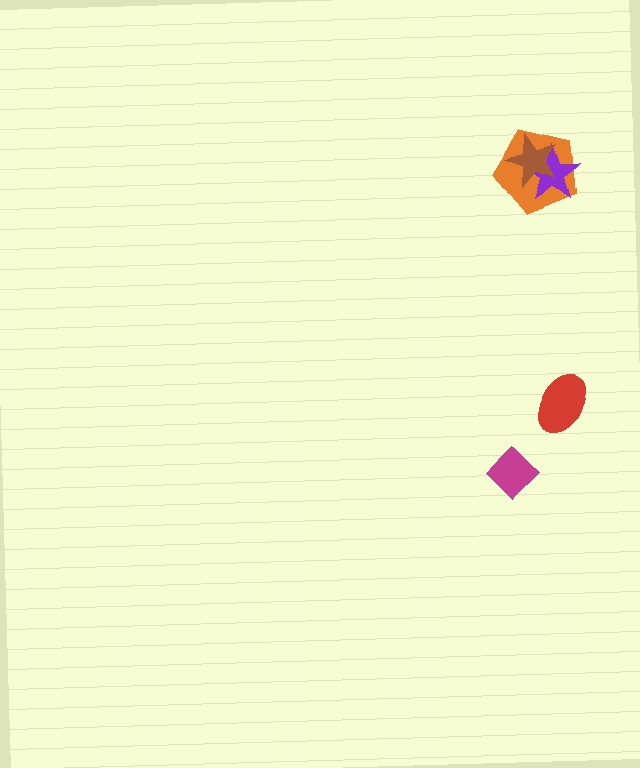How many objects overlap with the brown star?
2 objects overlap with the brown star.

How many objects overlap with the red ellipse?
0 objects overlap with the red ellipse.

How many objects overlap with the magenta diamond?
0 objects overlap with the magenta diamond.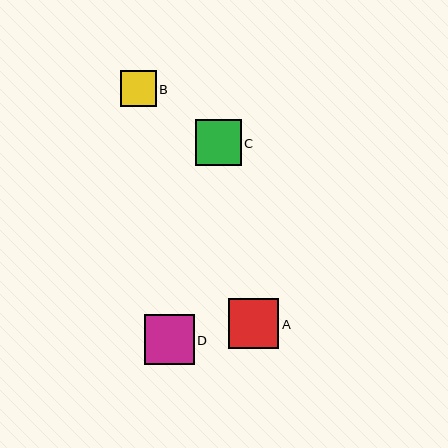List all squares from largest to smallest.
From largest to smallest: A, D, C, B.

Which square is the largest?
Square A is the largest with a size of approximately 50 pixels.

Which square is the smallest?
Square B is the smallest with a size of approximately 36 pixels.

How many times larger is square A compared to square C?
Square A is approximately 1.1 times the size of square C.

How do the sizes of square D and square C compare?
Square D and square C are approximately the same size.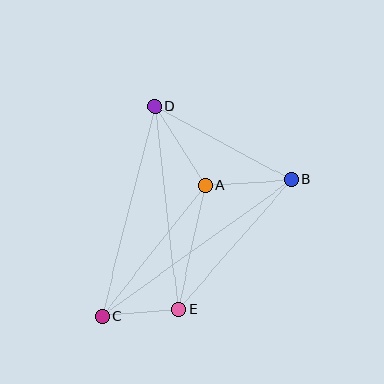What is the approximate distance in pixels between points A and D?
The distance between A and D is approximately 94 pixels.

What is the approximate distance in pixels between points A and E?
The distance between A and E is approximately 127 pixels.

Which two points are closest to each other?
Points C and E are closest to each other.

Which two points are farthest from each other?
Points B and C are farthest from each other.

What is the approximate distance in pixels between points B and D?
The distance between B and D is approximately 155 pixels.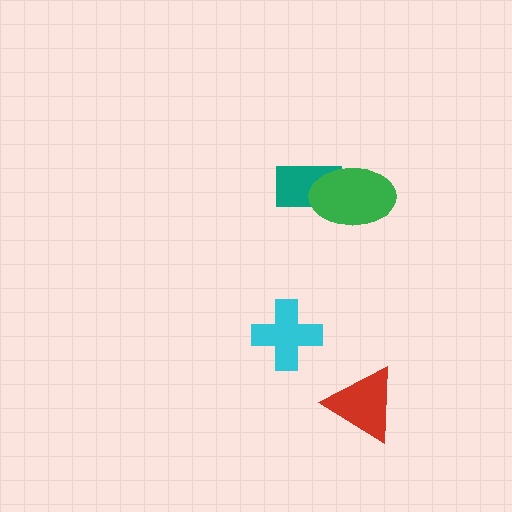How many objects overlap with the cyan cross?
0 objects overlap with the cyan cross.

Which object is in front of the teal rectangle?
The green ellipse is in front of the teal rectangle.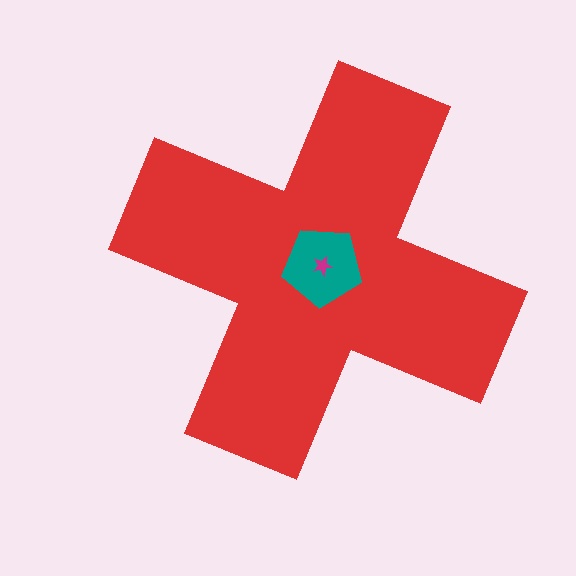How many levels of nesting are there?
3.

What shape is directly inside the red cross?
The teal pentagon.